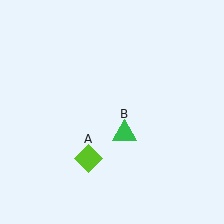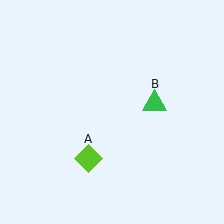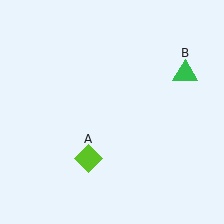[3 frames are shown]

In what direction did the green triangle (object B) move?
The green triangle (object B) moved up and to the right.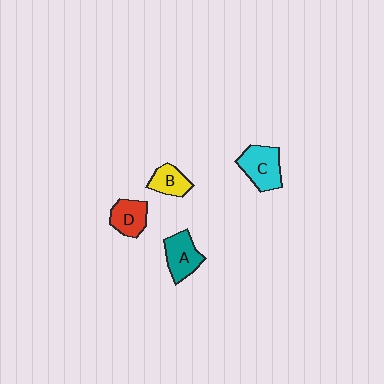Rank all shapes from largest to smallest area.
From largest to smallest: C (cyan), A (teal), D (red), B (yellow).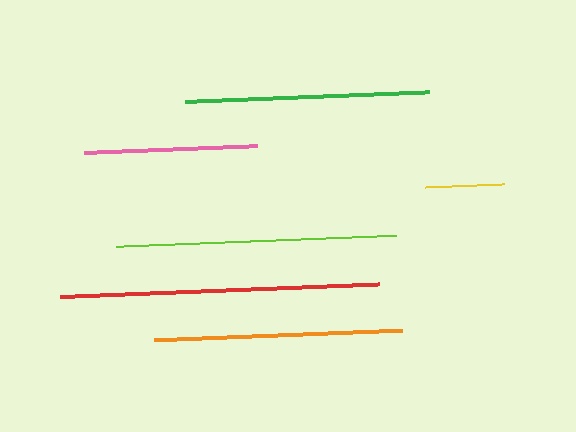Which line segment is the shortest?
The yellow line is the shortest at approximately 79 pixels.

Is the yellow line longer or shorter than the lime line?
The lime line is longer than the yellow line.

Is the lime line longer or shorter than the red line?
The red line is longer than the lime line.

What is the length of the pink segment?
The pink segment is approximately 173 pixels long.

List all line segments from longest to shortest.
From longest to shortest: red, lime, orange, green, pink, yellow.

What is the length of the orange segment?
The orange segment is approximately 248 pixels long.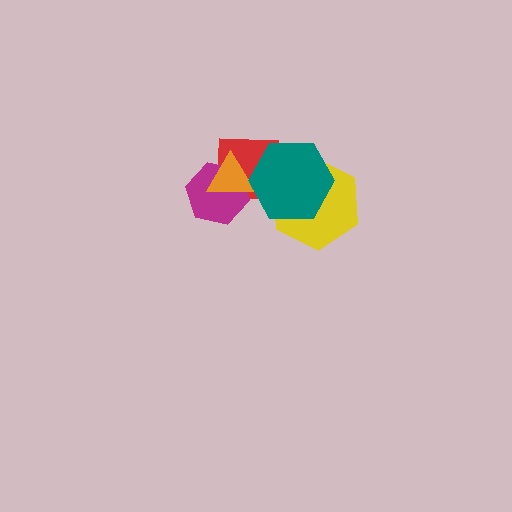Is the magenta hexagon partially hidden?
Yes, it is partially covered by another shape.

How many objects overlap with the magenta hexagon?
2 objects overlap with the magenta hexagon.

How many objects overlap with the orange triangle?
3 objects overlap with the orange triangle.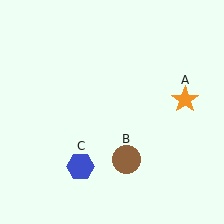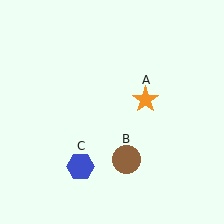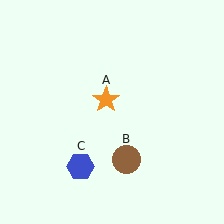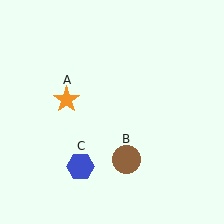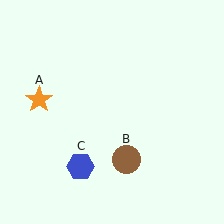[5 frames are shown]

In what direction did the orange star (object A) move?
The orange star (object A) moved left.